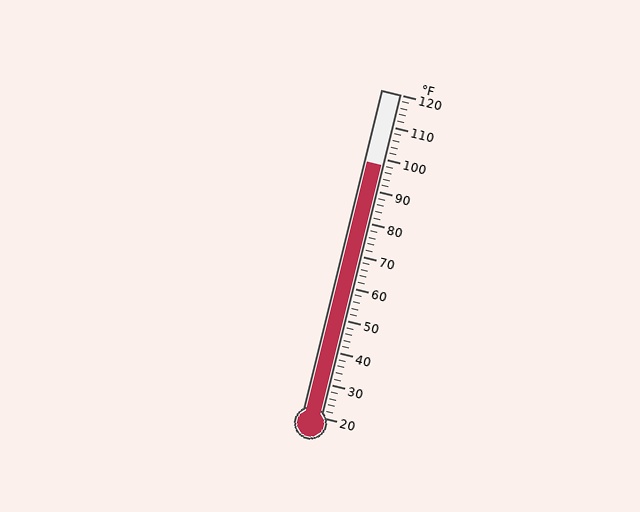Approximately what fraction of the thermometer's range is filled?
The thermometer is filled to approximately 80% of its range.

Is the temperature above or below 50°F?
The temperature is above 50°F.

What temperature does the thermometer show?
The thermometer shows approximately 98°F.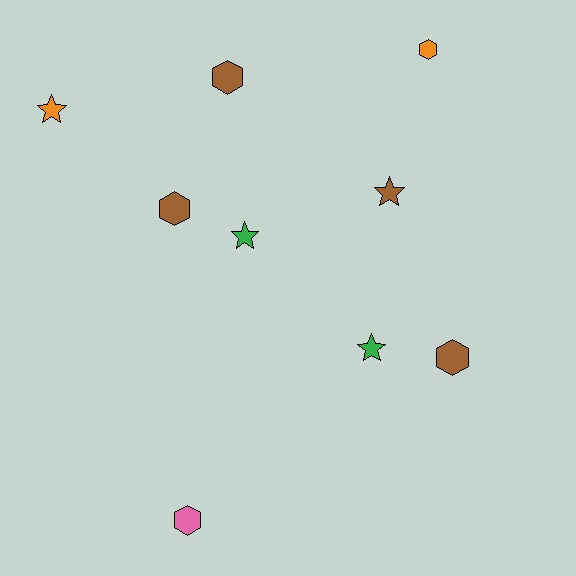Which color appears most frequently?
Brown, with 4 objects.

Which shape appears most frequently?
Hexagon, with 5 objects.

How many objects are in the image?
There are 9 objects.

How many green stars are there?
There are 2 green stars.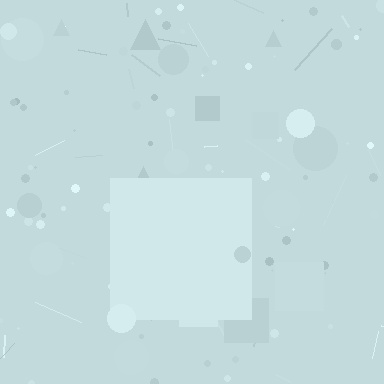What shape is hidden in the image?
A square is hidden in the image.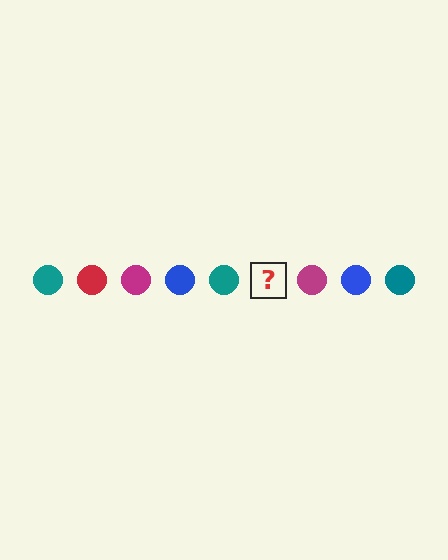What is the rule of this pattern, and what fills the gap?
The rule is that the pattern cycles through teal, red, magenta, blue circles. The gap should be filled with a red circle.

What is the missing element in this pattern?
The missing element is a red circle.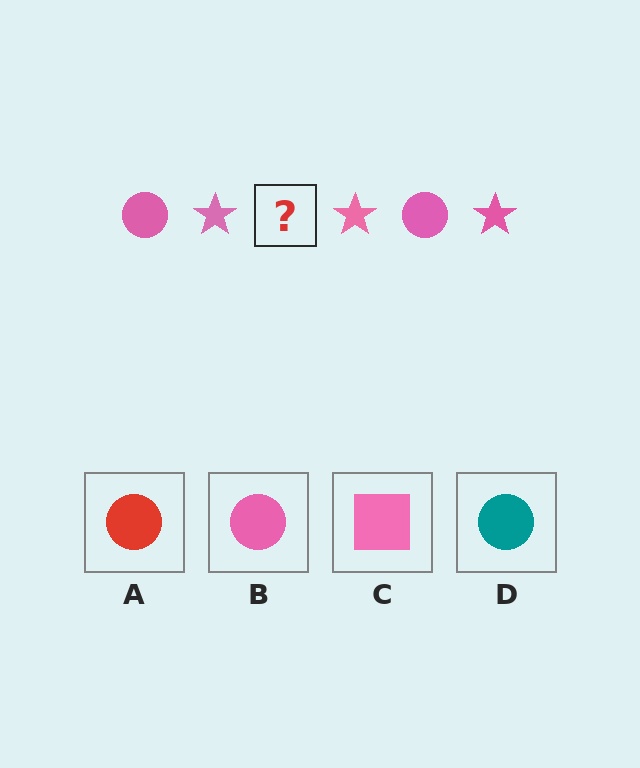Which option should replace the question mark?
Option B.